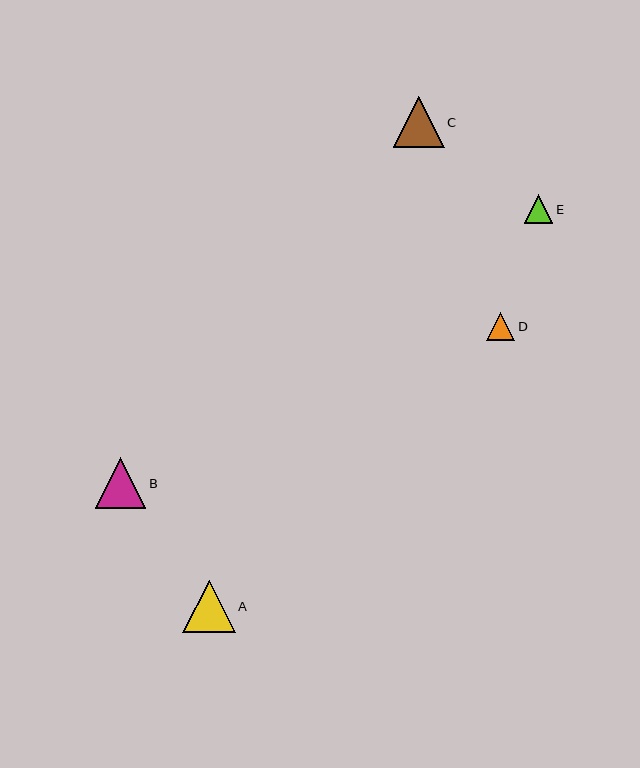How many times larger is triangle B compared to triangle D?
Triangle B is approximately 1.8 times the size of triangle D.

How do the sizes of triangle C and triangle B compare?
Triangle C and triangle B are approximately the same size.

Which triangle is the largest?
Triangle A is the largest with a size of approximately 52 pixels.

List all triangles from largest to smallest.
From largest to smallest: A, C, B, E, D.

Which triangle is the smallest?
Triangle D is the smallest with a size of approximately 28 pixels.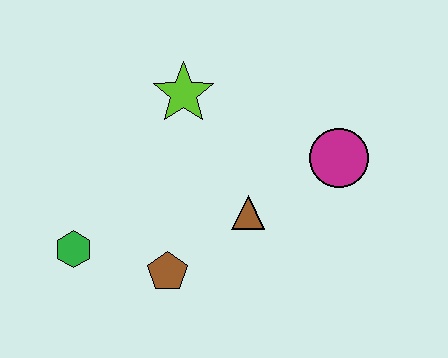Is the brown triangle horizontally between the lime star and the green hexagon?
No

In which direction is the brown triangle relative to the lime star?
The brown triangle is below the lime star.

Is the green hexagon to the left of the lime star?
Yes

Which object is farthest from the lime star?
The green hexagon is farthest from the lime star.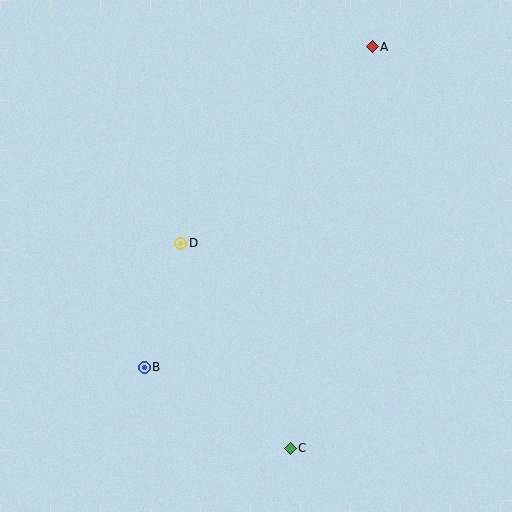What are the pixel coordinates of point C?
Point C is at (290, 448).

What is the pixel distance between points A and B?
The distance between A and B is 393 pixels.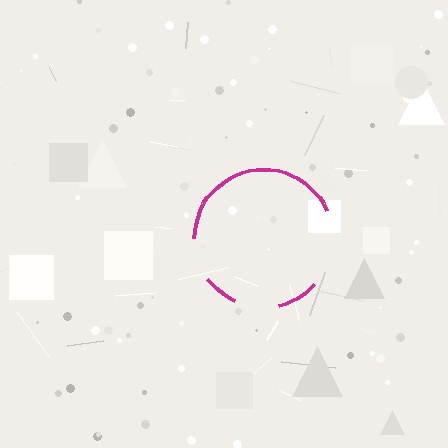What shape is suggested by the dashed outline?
The dashed outline suggests a circle.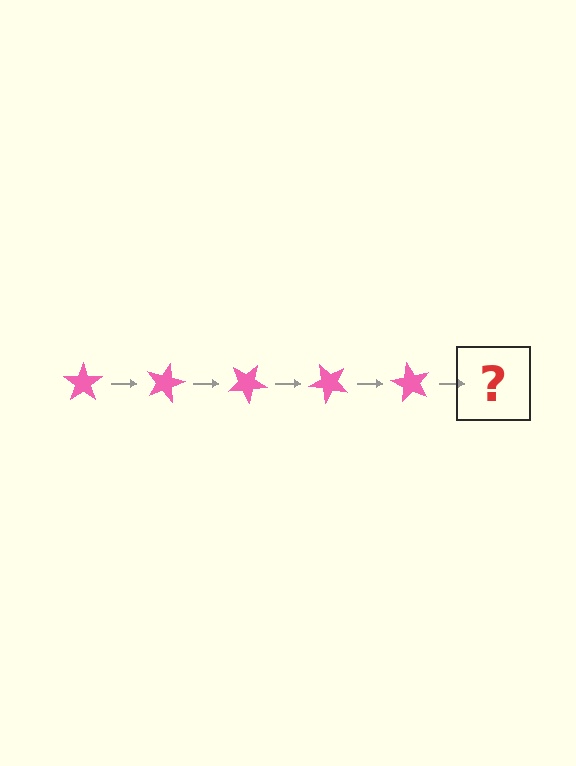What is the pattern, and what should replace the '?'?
The pattern is that the star rotates 15 degrees each step. The '?' should be a pink star rotated 75 degrees.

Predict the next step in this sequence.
The next step is a pink star rotated 75 degrees.